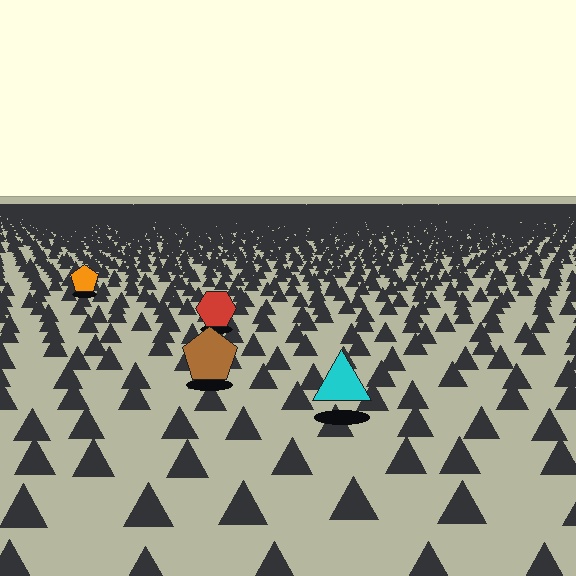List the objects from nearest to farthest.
From nearest to farthest: the cyan triangle, the brown pentagon, the red hexagon, the orange pentagon.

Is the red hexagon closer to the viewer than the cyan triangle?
No. The cyan triangle is closer — you can tell from the texture gradient: the ground texture is coarser near it.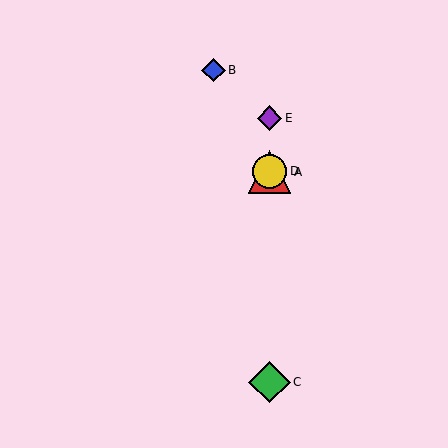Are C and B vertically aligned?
No, C is at x≈269 and B is at x≈213.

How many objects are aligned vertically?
4 objects (A, C, D, E) are aligned vertically.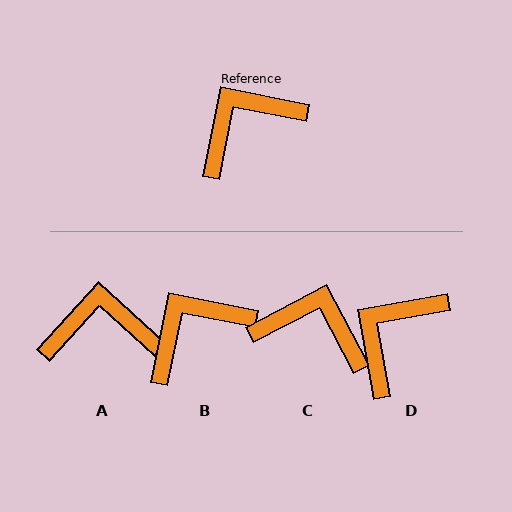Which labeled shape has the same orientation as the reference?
B.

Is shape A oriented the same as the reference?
No, it is off by about 31 degrees.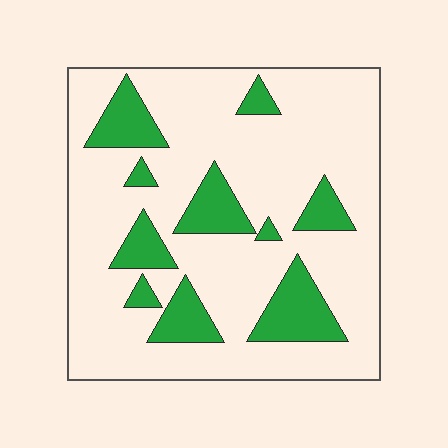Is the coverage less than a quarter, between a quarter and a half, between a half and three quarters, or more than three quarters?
Less than a quarter.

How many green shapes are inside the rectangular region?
10.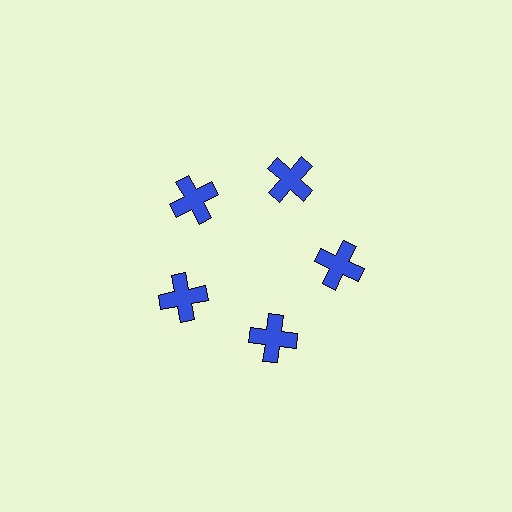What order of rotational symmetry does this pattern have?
This pattern has 5-fold rotational symmetry.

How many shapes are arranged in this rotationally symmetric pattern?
There are 5 shapes, arranged in 5 groups of 1.